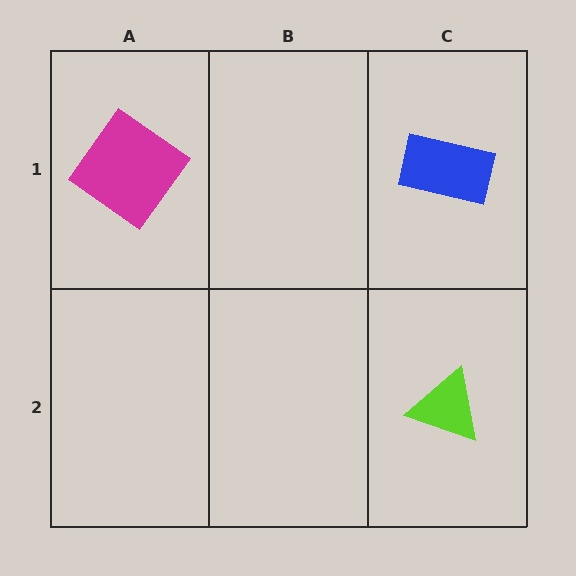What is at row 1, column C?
A blue rectangle.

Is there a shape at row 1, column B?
No, that cell is empty.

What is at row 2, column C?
A lime triangle.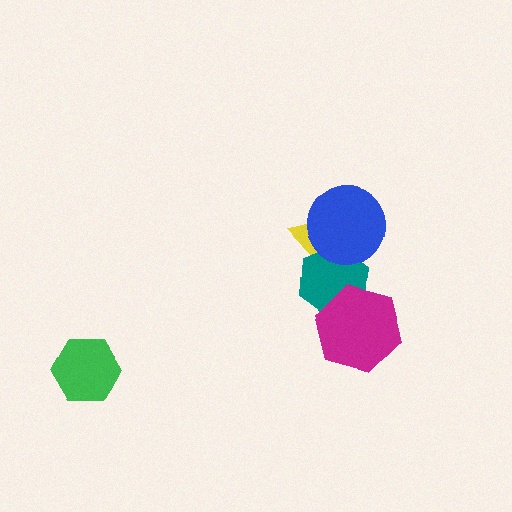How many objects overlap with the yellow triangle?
2 objects overlap with the yellow triangle.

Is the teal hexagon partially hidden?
Yes, it is partially covered by another shape.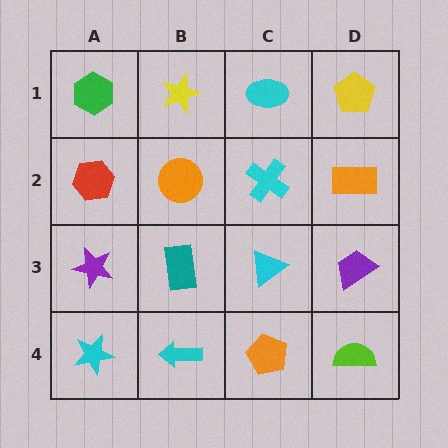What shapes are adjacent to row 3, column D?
An orange rectangle (row 2, column D), a lime semicircle (row 4, column D), a cyan triangle (row 3, column C).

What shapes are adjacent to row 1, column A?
A red hexagon (row 2, column A), a yellow star (row 1, column B).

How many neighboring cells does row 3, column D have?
3.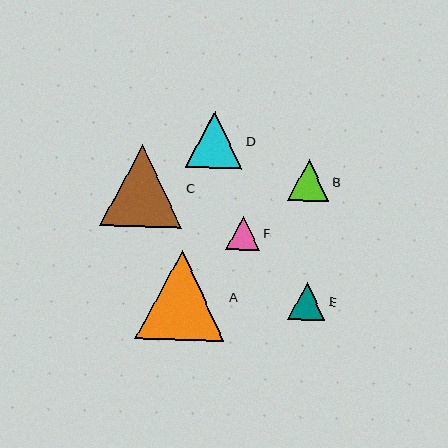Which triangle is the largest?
Triangle A is the largest with a size of approximately 90 pixels.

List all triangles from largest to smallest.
From largest to smallest: A, C, D, B, E, F.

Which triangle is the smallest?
Triangle F is the smallest with a size of approximately 34 pixels.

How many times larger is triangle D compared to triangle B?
Triangle D is approximately 1.4 times the size of triangle B.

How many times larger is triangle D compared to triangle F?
Triangle D is approximately 1.7 times the size of triangle F.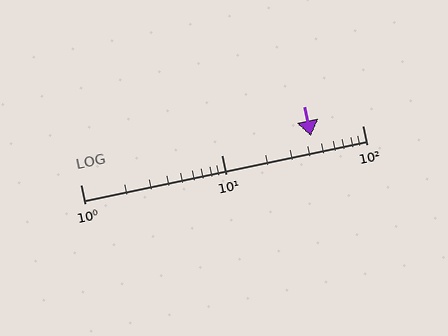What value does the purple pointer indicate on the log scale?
The pointer indicates approximately 43.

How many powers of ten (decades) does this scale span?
The scale spans 2 decades, from 1 to 100.